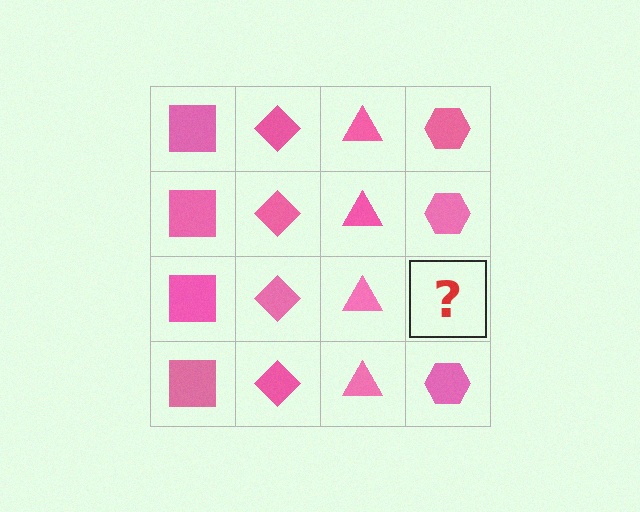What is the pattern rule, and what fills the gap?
The rule is that each column has a consistent shape. The gap should be filled with a pink hexagon.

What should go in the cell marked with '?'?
The missing cell should contain a pink hexagon.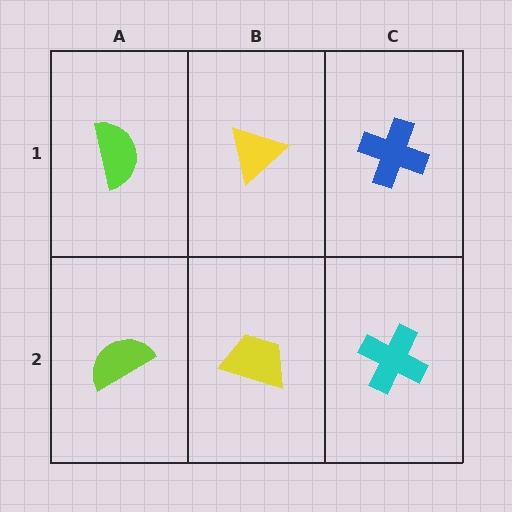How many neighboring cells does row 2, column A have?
2.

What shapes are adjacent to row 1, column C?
A cyan cross (row 2, column C), a yellow triangle (row 1, column B).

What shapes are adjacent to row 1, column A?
A lime semicircle (row 2, column A), a yellow triangle (row 1, column B).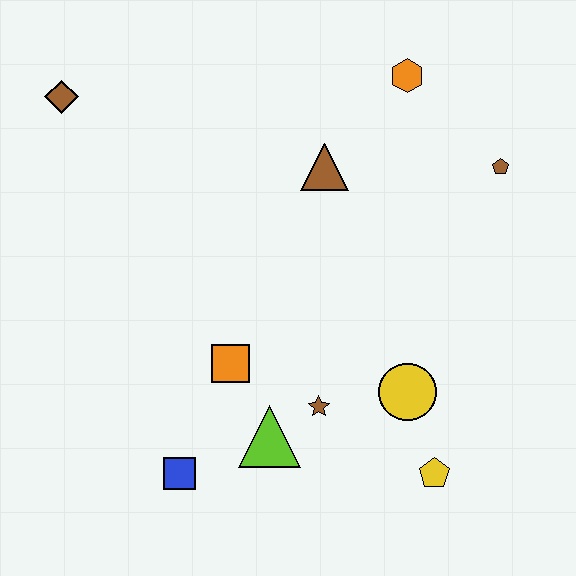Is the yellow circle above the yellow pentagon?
Yes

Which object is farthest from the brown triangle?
The blue square is farthest from the brown triangle.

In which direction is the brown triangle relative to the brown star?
The brown triangle is above the brown star.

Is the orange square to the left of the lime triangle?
Yes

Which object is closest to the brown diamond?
The brown triangle is closest to the brown diamond.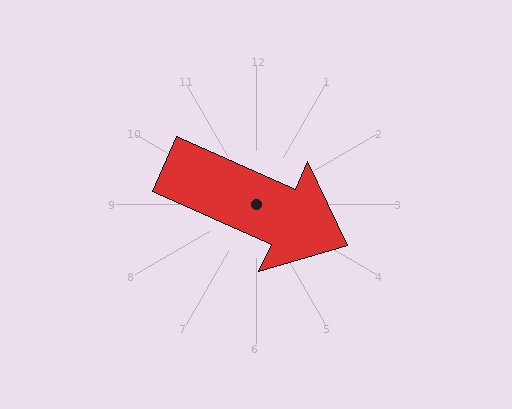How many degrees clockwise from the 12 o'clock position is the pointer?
Approximately 114 degrees.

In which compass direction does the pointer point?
Southeast.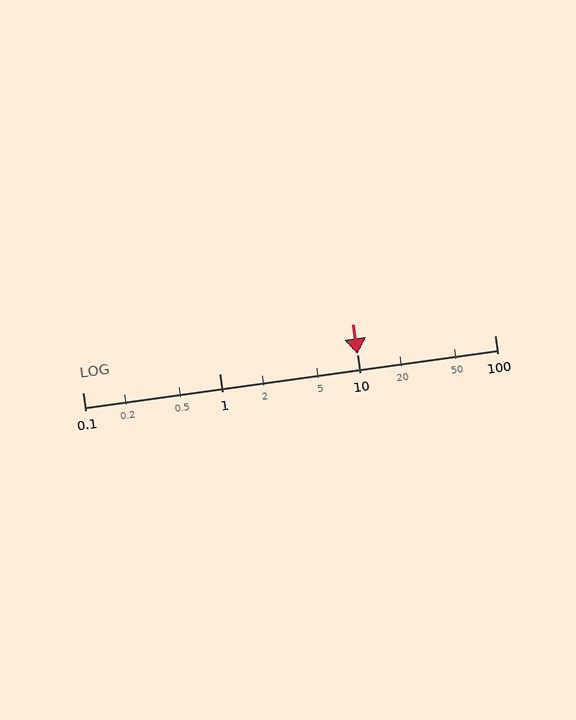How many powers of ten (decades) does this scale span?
The scale spans 3 decades, from 0.1 to 100.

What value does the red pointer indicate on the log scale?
The pointer indicates approximately 10.